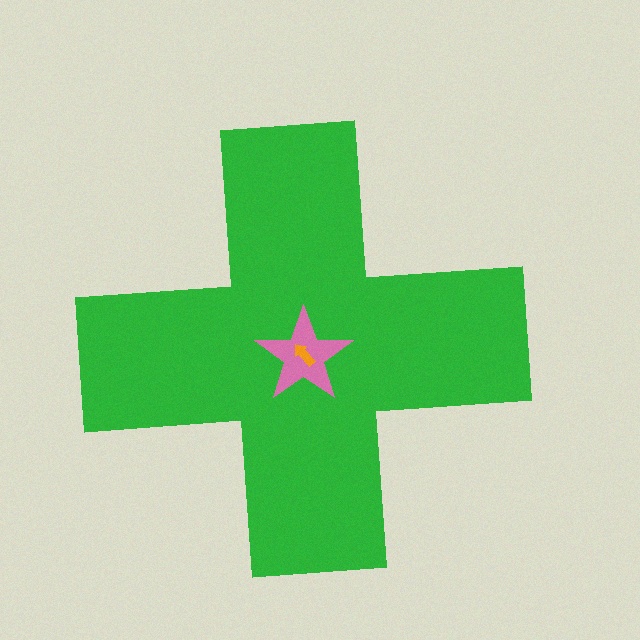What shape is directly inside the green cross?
The pink star.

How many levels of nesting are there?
3.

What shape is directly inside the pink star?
The orange arrow.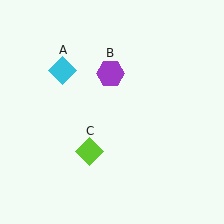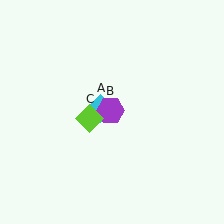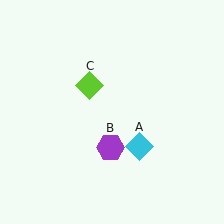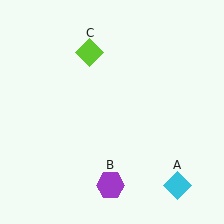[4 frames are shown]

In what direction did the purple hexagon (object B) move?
The purple hexagon (object B) moved down.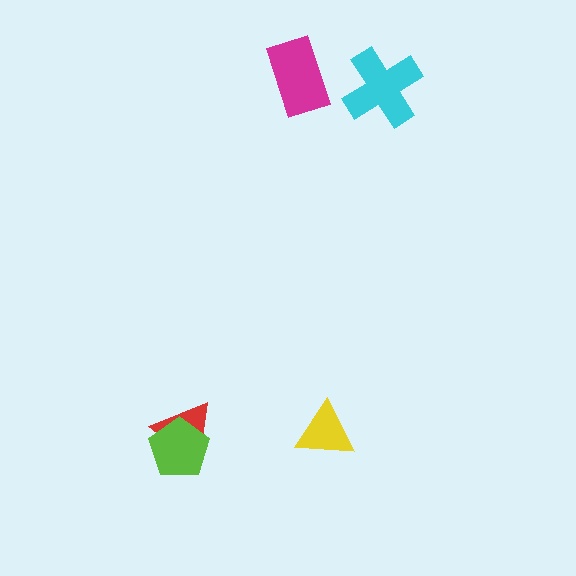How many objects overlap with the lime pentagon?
1 object overlaps with the lime pentagon.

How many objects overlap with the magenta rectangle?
0 objects overlap with the magenta rectangle.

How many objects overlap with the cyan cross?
0 objects overlap with the cyan cross.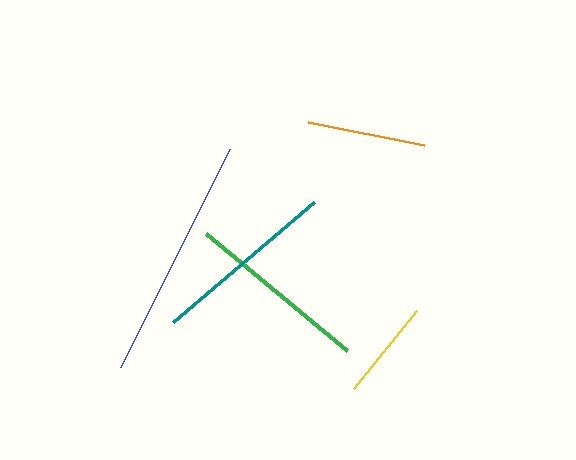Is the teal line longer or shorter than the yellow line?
The teal line is longer than the yellow line.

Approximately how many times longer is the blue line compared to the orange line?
The blue line is approximately 2.1 times the length of the orange line.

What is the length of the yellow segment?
The yellow segment is approximately 100 pixels long.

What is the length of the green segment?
The green segment is approximately 183 pixels long.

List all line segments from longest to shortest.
From longest to shortest: blue, teal, green, orange, yellow.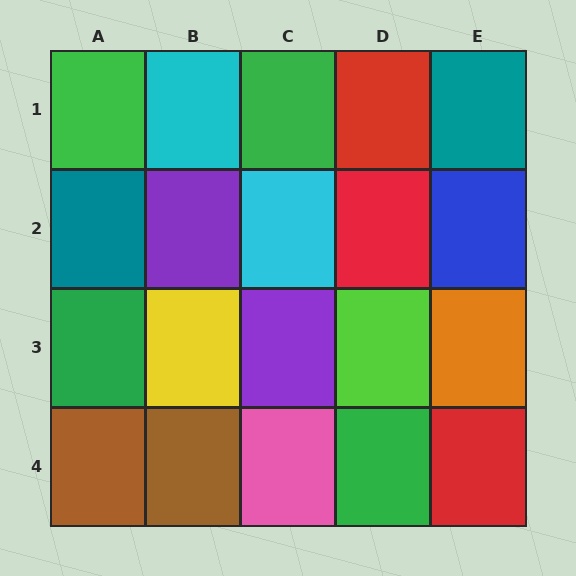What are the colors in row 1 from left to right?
Green, cyan, green, red, teal.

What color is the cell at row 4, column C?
Pink.